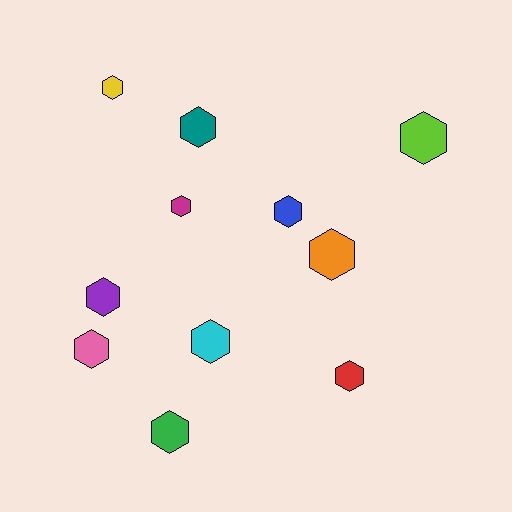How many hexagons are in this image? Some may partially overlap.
There are 11 hexagons.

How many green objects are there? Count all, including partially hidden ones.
There is 1 green object.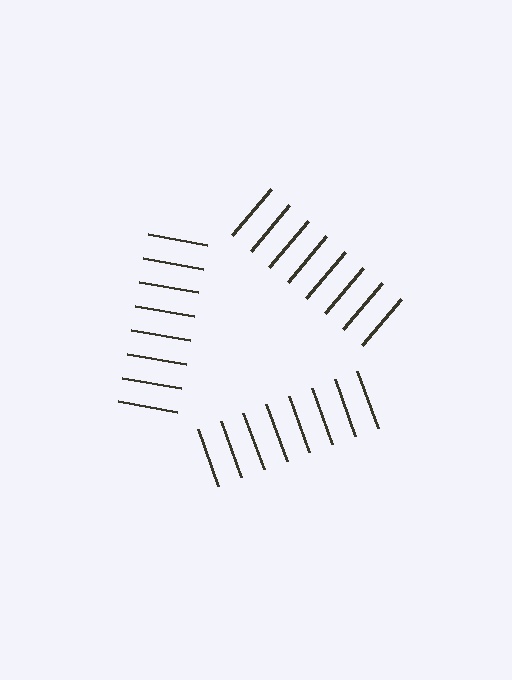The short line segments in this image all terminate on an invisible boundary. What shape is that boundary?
An illusory triangle — the line segments terminate on its edges but no continuous stroke is drawn.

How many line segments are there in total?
24 — 8 along each of the 3 edges.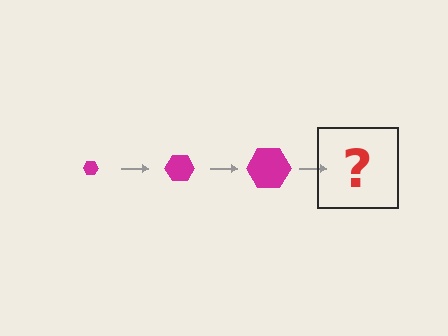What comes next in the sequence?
The next element should be a magenta hexagon, larger than the previous one.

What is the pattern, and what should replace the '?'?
The pattern is that the hexagon gets progressively larger each step. The '?' should be a magenta hexagon, larger than the previous one.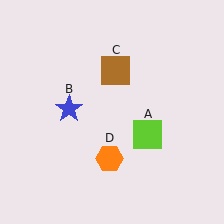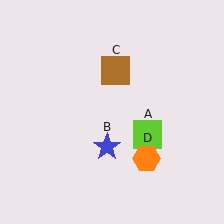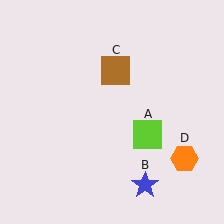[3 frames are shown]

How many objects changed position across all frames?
2 objects changed position: blue star (object B), orange hexagon (object D).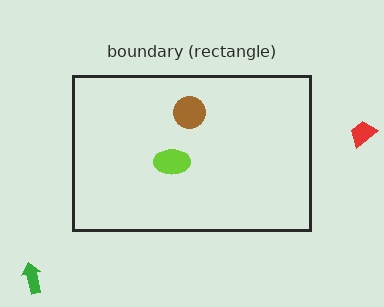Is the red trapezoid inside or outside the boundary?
Outside.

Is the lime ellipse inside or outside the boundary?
Inside.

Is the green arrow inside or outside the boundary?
Outside.